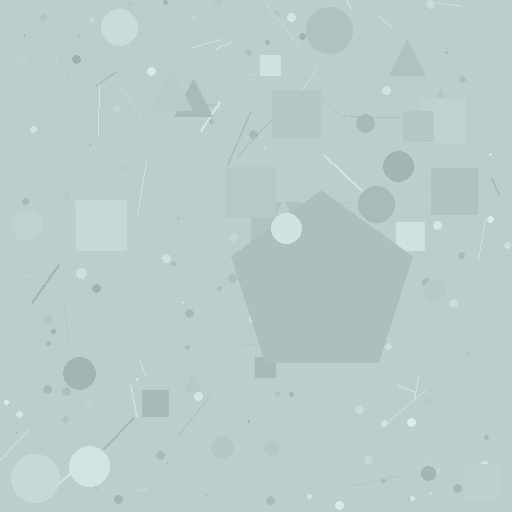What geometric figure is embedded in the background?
A pentagon is embedded in the background.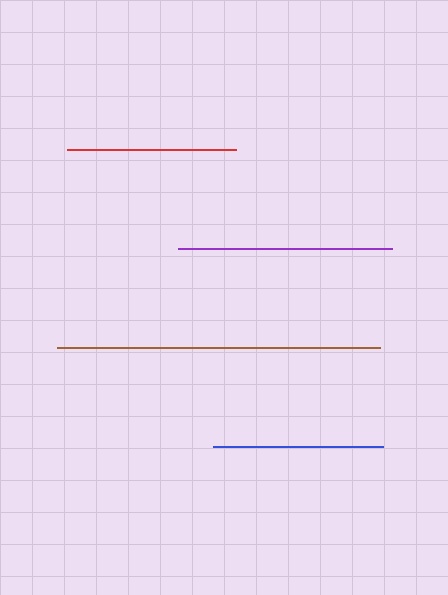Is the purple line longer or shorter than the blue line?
The purple line is longer than the blue line.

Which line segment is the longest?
The brown line is the longest at approximately 323 pixels.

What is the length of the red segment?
The red segment is approximately 169 pixels long.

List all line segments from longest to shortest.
From longest to shortest: brown, purple, blue, red.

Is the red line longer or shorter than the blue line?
The blue line is longer than the red line.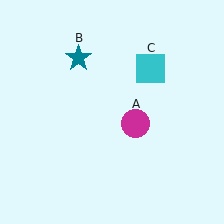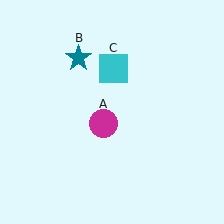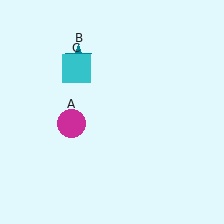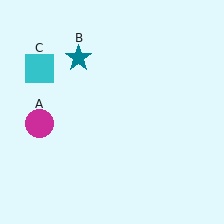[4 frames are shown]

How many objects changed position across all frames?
2 objects changed position: magenta circle (object A), cyan square (object C).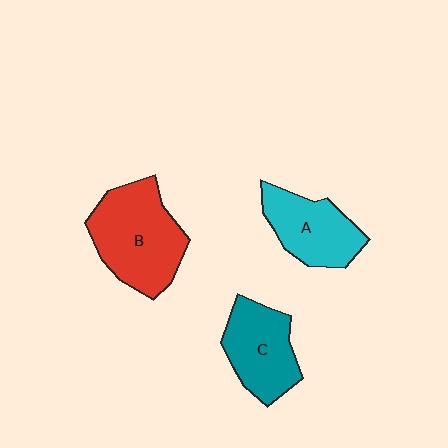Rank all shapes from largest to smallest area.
From largest to smallest: B (red), C (teal), A (cyan).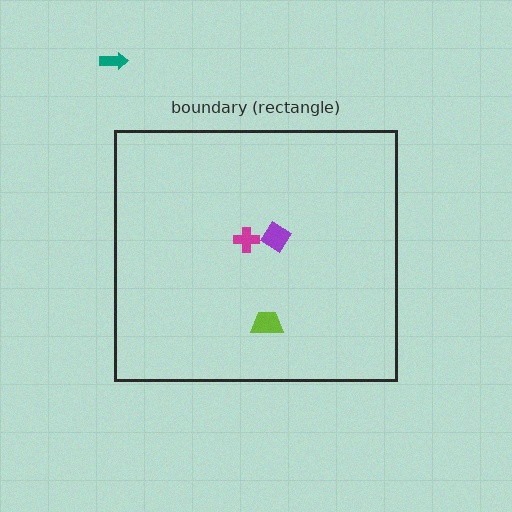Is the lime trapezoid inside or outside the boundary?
Inside.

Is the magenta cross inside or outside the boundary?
Inside.